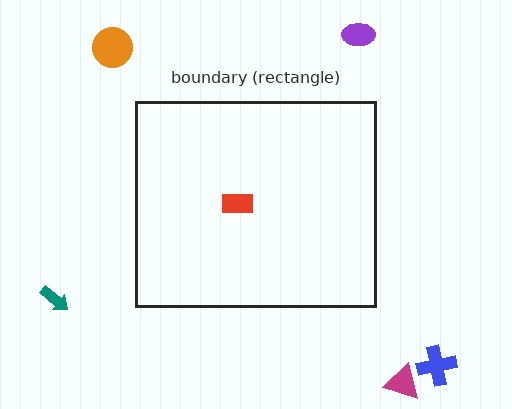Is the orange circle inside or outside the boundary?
Outside.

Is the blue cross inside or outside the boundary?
Outside.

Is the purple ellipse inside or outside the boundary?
Outside.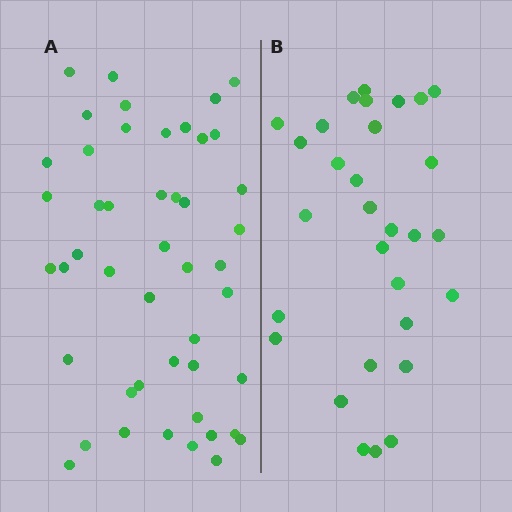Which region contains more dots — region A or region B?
Region A (the left region) has more dots.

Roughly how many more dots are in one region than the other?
Region A has approximately 15 more dots than region B.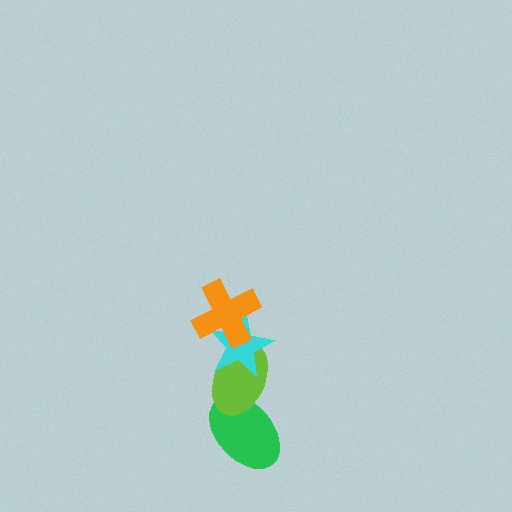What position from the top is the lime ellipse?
The lime ellipse is 3rd from the top.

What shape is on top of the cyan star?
The orange cross is on top of the cyan star.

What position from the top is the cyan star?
The cyan star is 2nd from the top.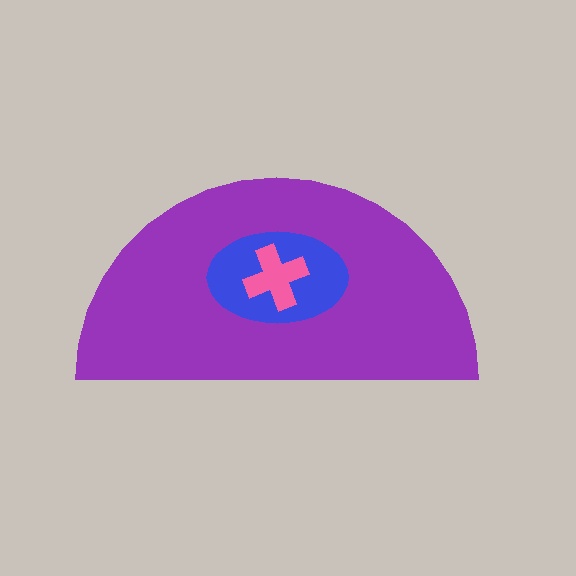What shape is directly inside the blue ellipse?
The pink cross.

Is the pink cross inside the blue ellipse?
Yes.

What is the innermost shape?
The pink cross.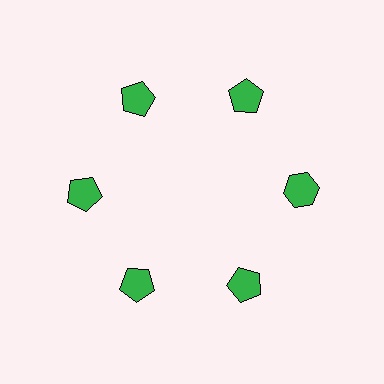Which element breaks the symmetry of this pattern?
The green hexagon at roughly the 3 o'clock position breaks the symmetry. All other shapes are green pentagons.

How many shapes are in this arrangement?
There are 6 shapes arranged in a ring pattern.